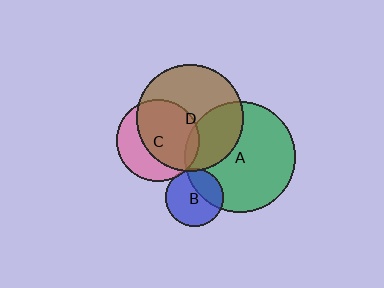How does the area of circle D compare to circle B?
Approximately 3.4 times.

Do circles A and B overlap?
Yes.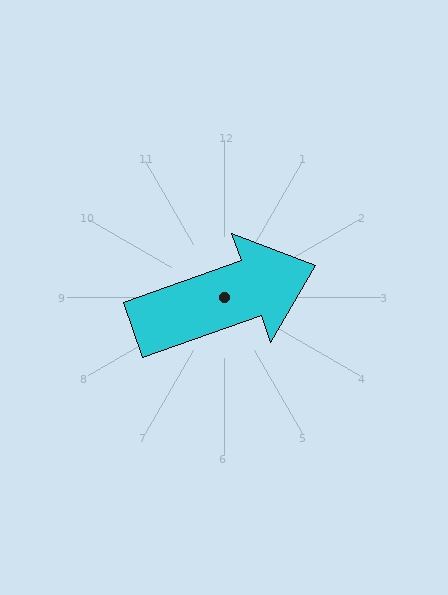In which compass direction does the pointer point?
East.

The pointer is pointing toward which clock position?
Roughly 2 o'clock.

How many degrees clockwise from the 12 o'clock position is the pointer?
Approximately 70 degrees.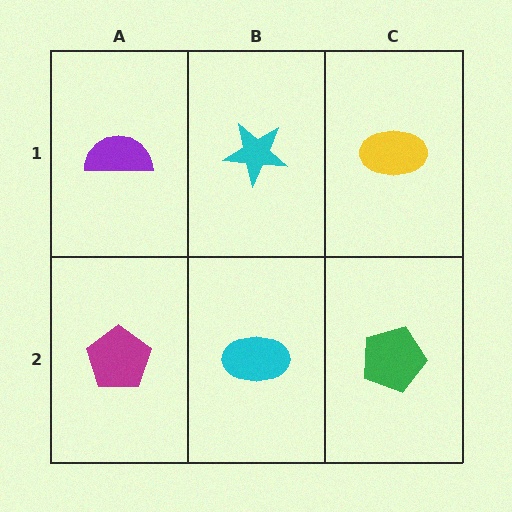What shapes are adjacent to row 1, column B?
A cyan ellipse (row 2, column B), a purple semicircle (row 1, column A), a yellow ellipse (row 1, column C).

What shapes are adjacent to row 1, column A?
A magenta pentagon (row 2, column A), a cyan star (row 1, column B).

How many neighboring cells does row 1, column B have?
3.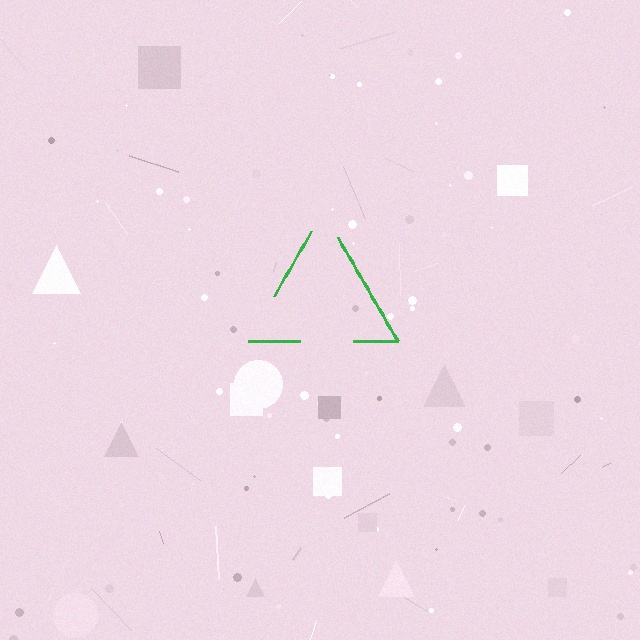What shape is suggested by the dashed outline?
The dashed outline suggests a triangle.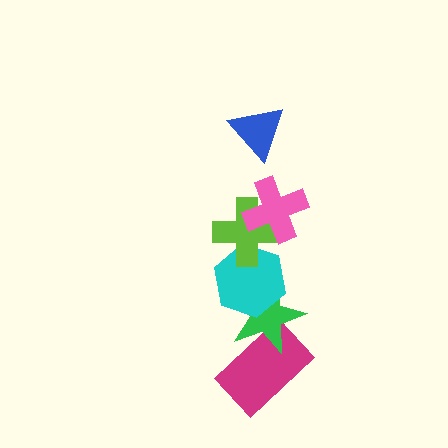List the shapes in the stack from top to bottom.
From top to bottom: the blue triangle, the pink cross, the lime cross, the cyan hexagon, the green star, the magenta rectangle.